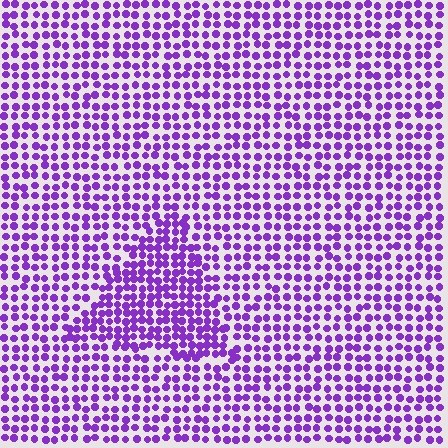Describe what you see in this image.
The image contains small purple elements arranged at two different densities. A triangle-shaped region is visible where the elements are more densely packed than the surrounding area.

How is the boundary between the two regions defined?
The boundary is defined by a change in element density (approximately 1.5x ratio). All elements are the same color, size, and shape.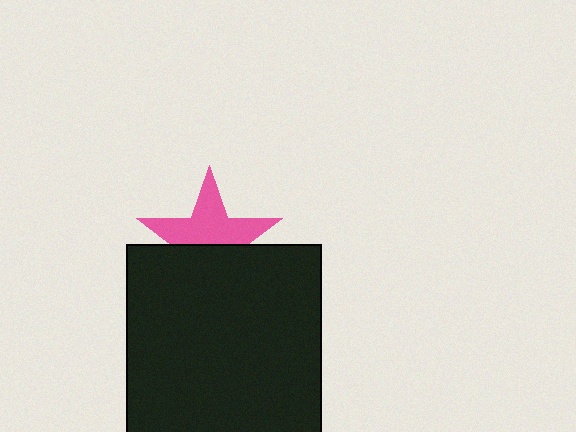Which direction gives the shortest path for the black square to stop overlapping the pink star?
Moving down gives the shortest separation.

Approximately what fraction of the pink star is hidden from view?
Roughly 45% of the pink star is hidden behind the black square.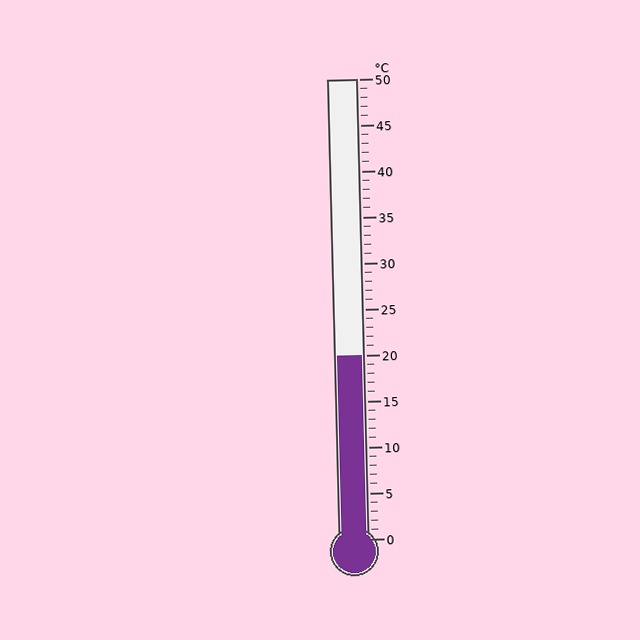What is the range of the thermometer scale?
The thermometer scale ranges from 0°C to 50°C.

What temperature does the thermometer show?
The thermometer shows approximately 20°C.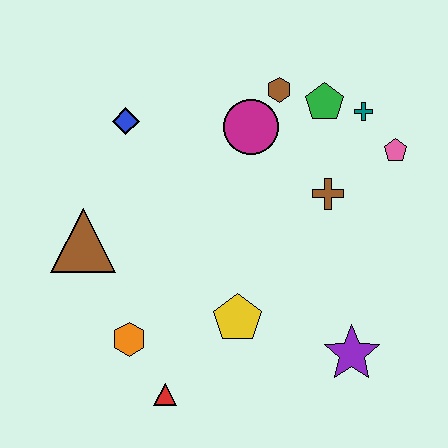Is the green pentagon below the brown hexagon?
Yes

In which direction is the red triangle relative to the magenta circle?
The red triangle is below the magenta circle.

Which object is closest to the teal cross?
The green pentagon is closest to the teal cross.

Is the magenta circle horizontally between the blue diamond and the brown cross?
Yes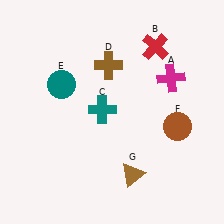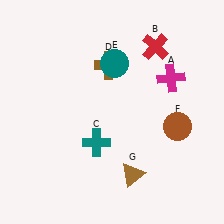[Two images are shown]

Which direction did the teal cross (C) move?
The teal cross (C) moved down.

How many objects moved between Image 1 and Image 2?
2 objects moved between the two images.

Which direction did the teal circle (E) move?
The teal circle (E) moved right.